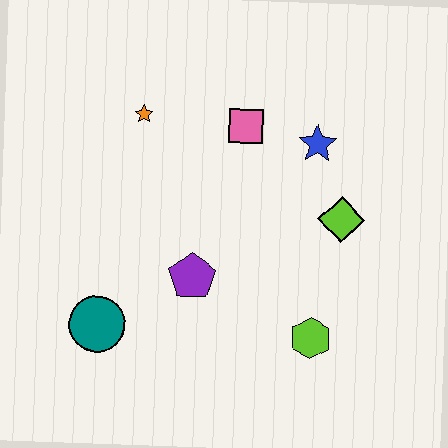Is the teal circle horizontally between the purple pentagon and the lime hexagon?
No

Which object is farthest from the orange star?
The lime hexagon is farthest from the orange star.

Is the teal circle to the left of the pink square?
Yes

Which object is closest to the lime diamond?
The blue star is closest to the lime diamond.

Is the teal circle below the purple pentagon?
Yes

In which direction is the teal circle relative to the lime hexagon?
The teal circle is to the left of the lime hexagon.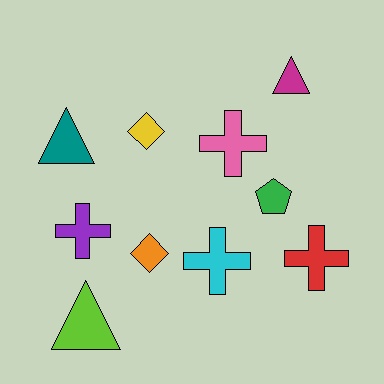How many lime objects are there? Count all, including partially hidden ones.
There is 1 lime object.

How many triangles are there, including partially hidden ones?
There are 3 triangles.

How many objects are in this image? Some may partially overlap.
There are 10 objects.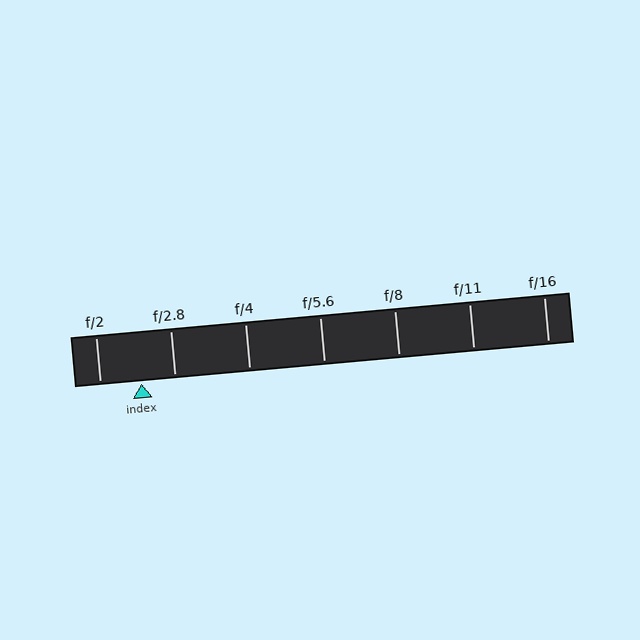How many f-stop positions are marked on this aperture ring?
There are 7 f-stop positions marked.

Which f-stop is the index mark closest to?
The index mark is closest to f/2.8.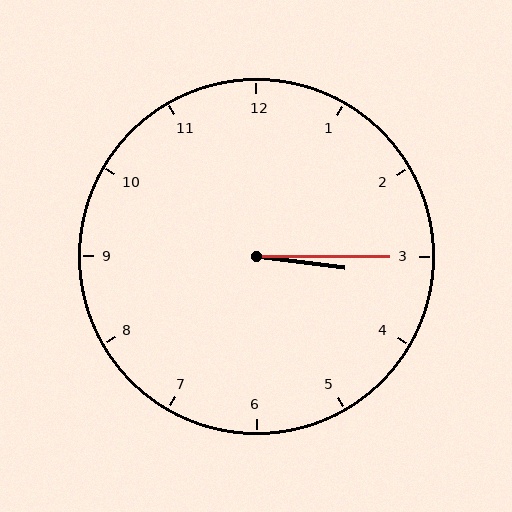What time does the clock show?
3:15.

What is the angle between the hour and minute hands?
Approximately 8 degrees.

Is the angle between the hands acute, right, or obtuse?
It is acute.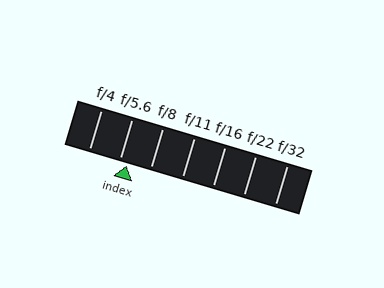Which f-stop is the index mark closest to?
The index mark is closest to f/5.6.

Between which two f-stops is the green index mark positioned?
The index mark is between f/5.6 and f/8.